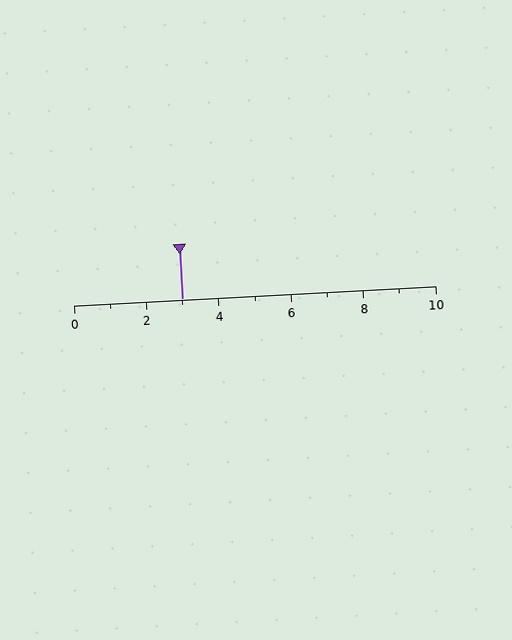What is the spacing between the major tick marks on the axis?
The major ticks are spaced 2 apart.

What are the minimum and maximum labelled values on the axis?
The axis runs from 0 to 10.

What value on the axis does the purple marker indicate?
The marker indicates approximately 3.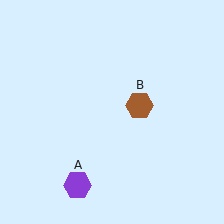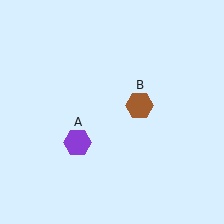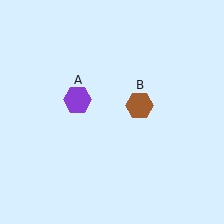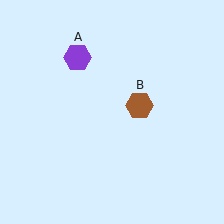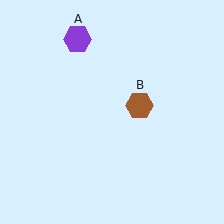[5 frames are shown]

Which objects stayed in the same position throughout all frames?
Brown hexagon (object B) remained stationary.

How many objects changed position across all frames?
1 object changed position: purple hexagon (object A).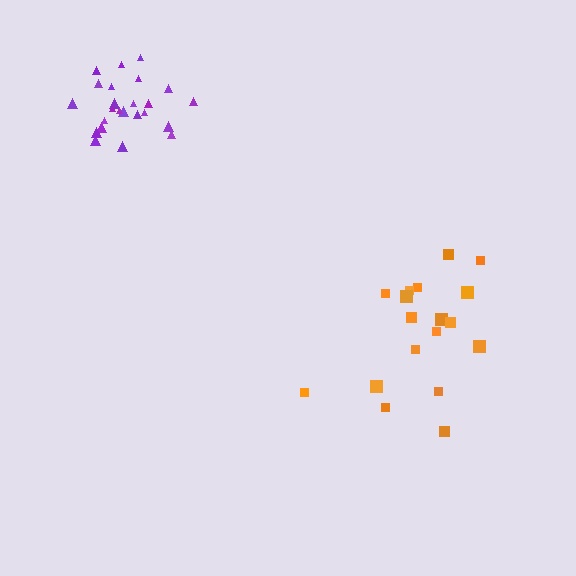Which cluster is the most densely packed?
Purple.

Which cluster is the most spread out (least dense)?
Orange.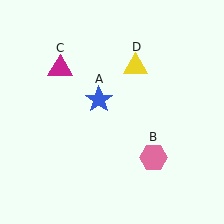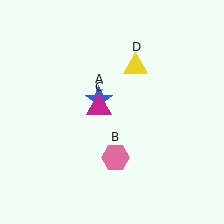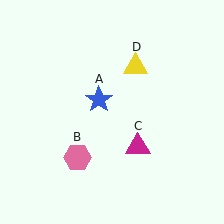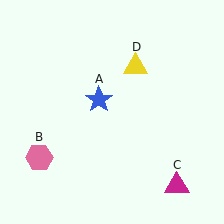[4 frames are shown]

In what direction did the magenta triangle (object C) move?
The magenta triangle (object C) moved down and to the right.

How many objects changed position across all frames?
2 objects changed position: pink hexagon (object B), magenta triangle (object C).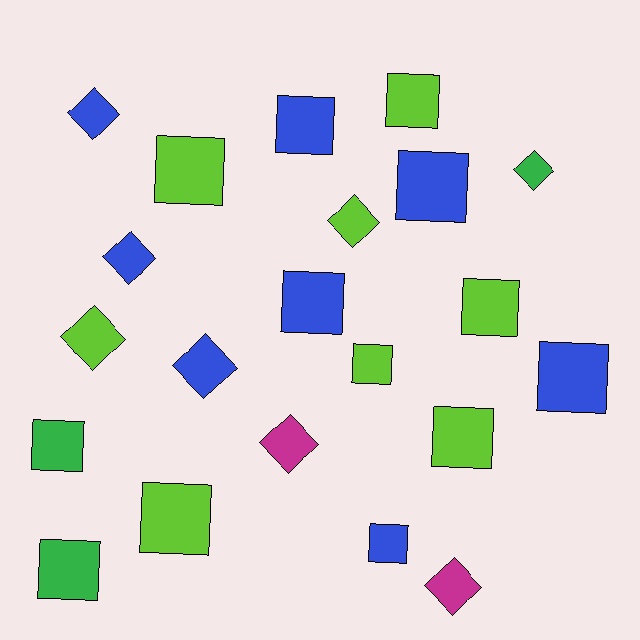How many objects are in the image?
There are 21 objects.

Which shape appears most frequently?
Square, with 13 objects.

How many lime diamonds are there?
There are 2 lime diamonds.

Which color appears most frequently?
Blue, with 8 objects.